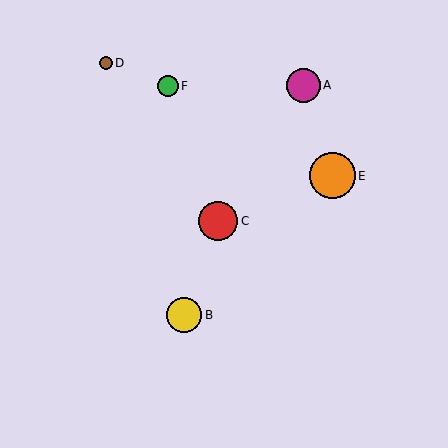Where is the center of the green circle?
The center of the green circle is at (168, 86).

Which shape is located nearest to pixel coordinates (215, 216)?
The red circle (labeled C) at (218, 221) is nearest to that location.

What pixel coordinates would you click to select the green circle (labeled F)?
Click at (168, 86) to select the green circle F.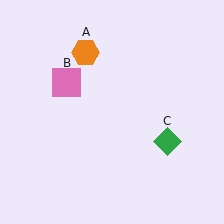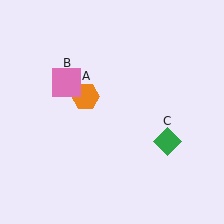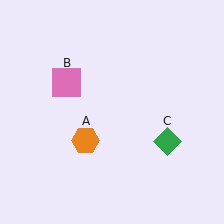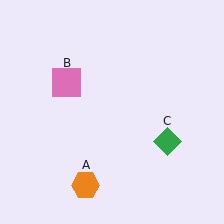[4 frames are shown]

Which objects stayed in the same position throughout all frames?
Pink square (object B) and green diamond (object C) remained stationary.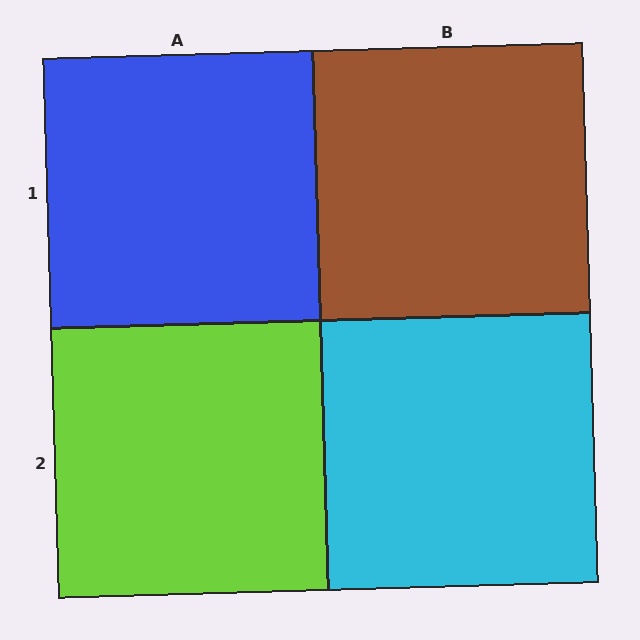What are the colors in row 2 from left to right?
Lime, cyan.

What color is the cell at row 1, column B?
Brown.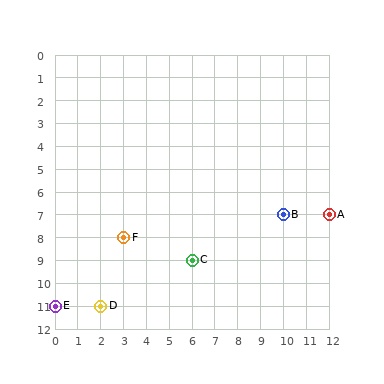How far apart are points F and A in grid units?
Points F and A are 9 columns and 1 row apart (about 9.1 grid units diagonally).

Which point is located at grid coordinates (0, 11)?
Point E is at (0, 11).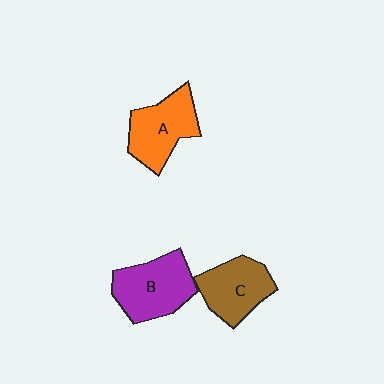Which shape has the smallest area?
Shape C (brown).